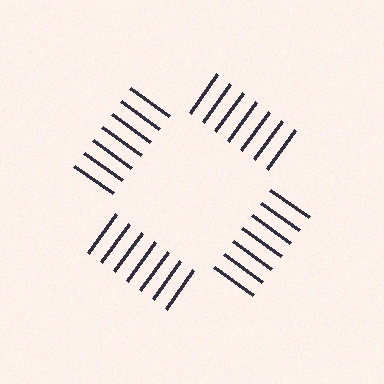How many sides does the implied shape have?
4 sides — the line-ends trace a square.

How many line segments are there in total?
28 — 7 along each of the 4 edges.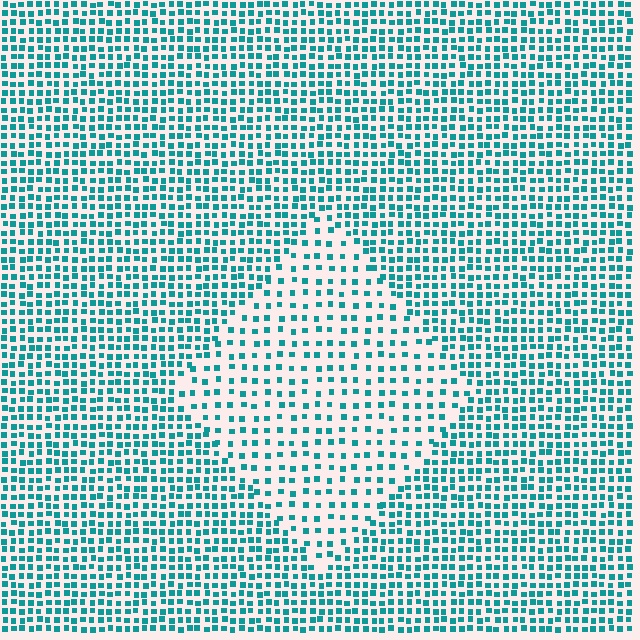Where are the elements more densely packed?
The elements are more densely packed outside the diamond boundary.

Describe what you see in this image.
The image contains small teal elements arranged at two different densities. A diamond-shaped region is visible where the elements are less densely packed than the surrounding area.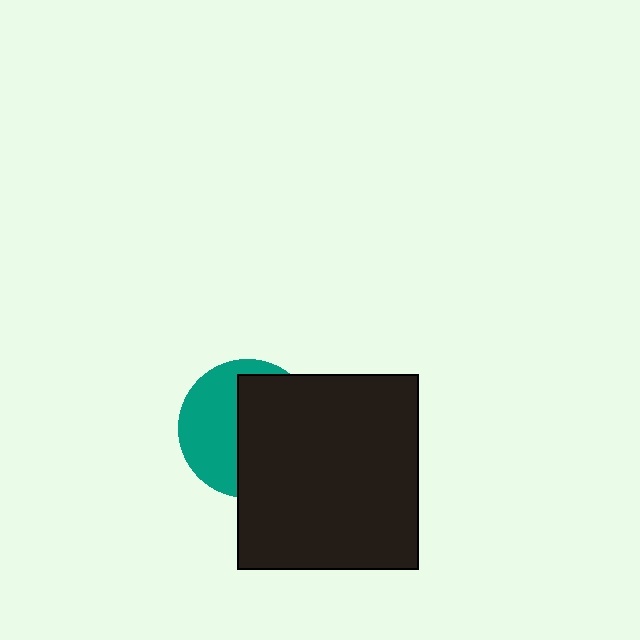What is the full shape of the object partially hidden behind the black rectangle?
The partially hidden object is a teal circle.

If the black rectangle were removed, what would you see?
You would see the complete teal circle.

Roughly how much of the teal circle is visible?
A small part of it is visible (roughly 45%).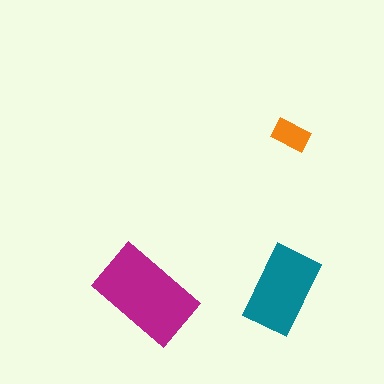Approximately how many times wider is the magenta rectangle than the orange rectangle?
About 2.5 times wider.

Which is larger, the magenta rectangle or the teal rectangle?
The magenta one.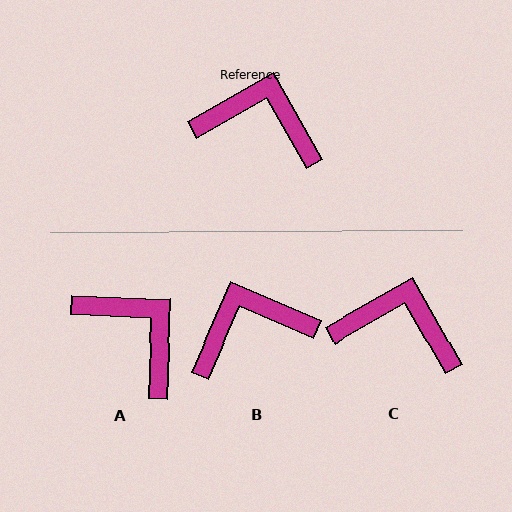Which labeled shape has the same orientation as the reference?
C.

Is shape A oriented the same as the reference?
No, it is off by about 32 degrees.